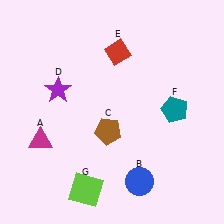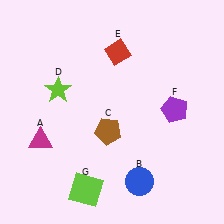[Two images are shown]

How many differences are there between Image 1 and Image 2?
There are 2 differences between the two images.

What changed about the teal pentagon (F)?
In Image 1, F is teal. In Image 2, it changed to purple.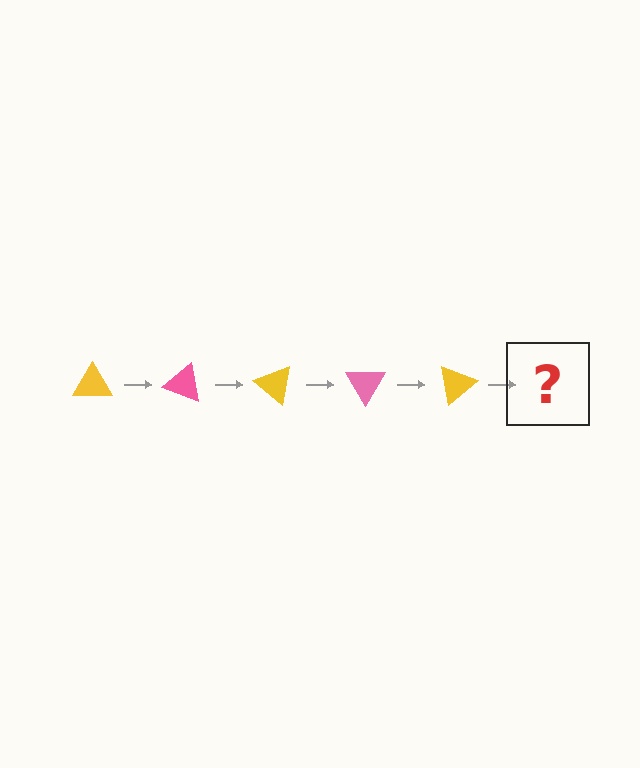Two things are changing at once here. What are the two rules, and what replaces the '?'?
The two rules are that it rotates 20 degrees each step and the color cycles through yellow and pink. The '?' should be a pink triangle, rotated 100 degrees from the start.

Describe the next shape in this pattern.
It should be a pink triangle, rotated 100 degrees from the start.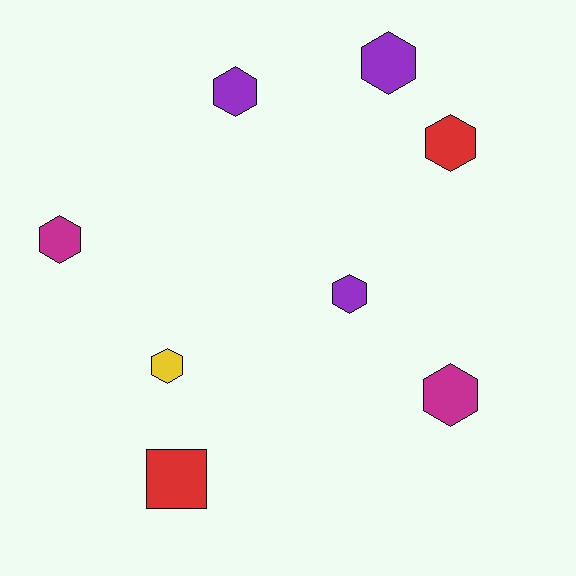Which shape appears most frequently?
Hexagon, with 7 objects.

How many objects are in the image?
There are 8 objects.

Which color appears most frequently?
Purple, with 3 objects.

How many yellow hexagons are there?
There is 1 yellow hexagon.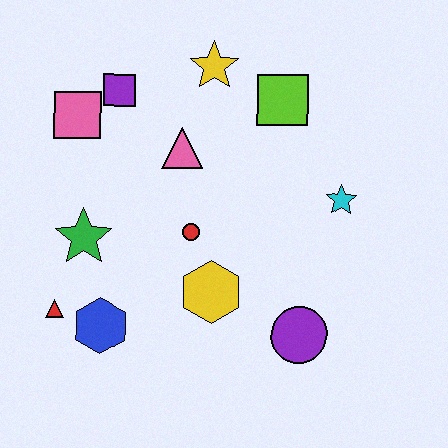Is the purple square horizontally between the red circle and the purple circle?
No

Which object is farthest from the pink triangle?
The purple circle is farthest from the pink triangle.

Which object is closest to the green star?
The red triangle is closest to the green star.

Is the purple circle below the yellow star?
Yes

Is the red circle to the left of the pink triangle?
No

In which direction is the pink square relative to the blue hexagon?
The pink square is above the blue hexagon.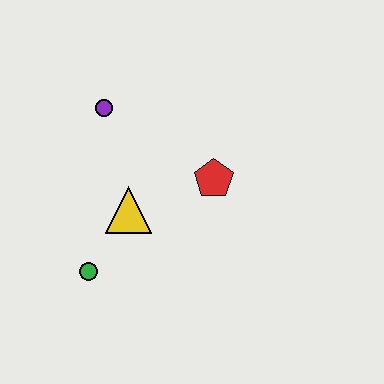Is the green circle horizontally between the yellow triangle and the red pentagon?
No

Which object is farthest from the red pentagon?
The green circle is farthest from the red pentagon.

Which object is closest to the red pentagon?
The yellow triangle is closest to the red pentagon.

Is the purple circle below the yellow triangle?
No